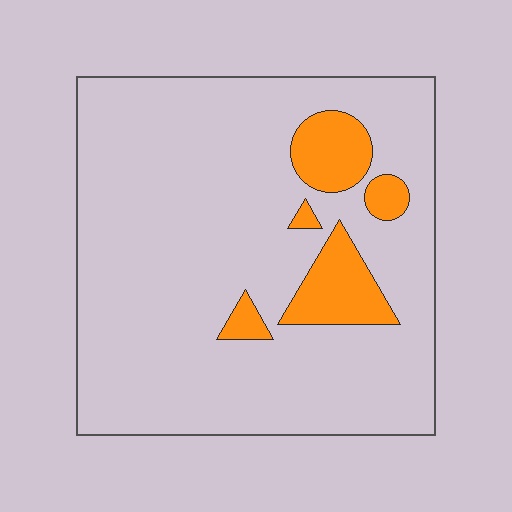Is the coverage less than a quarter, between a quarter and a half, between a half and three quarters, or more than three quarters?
Less than a quarter.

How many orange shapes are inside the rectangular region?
5.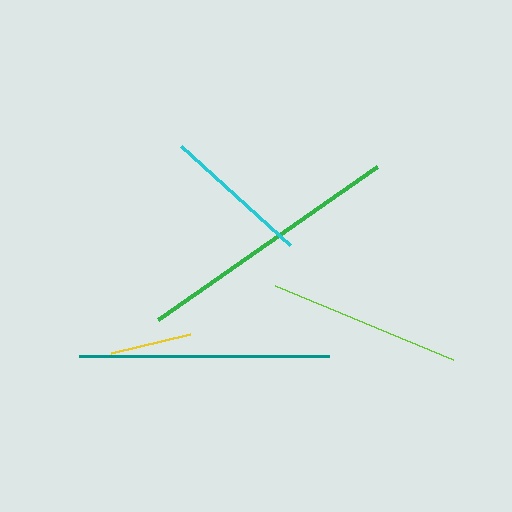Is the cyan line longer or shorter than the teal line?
The teal line is longer than the cyan line.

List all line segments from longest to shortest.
From longest to shortest: green, teal, lime, cyan, yellow.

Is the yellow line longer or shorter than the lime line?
The lime line is longer than the yellow line.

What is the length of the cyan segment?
The cyan segment is approximately 147 pixels long.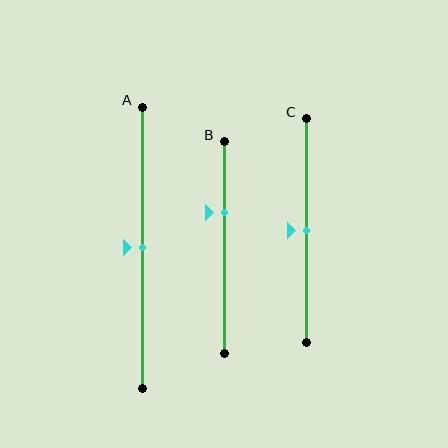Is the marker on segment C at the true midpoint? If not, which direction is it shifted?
Yes, the marker on segment C is at the true midpoint.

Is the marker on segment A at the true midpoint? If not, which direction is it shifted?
Yes, the marker on segment A is at the true midpoint.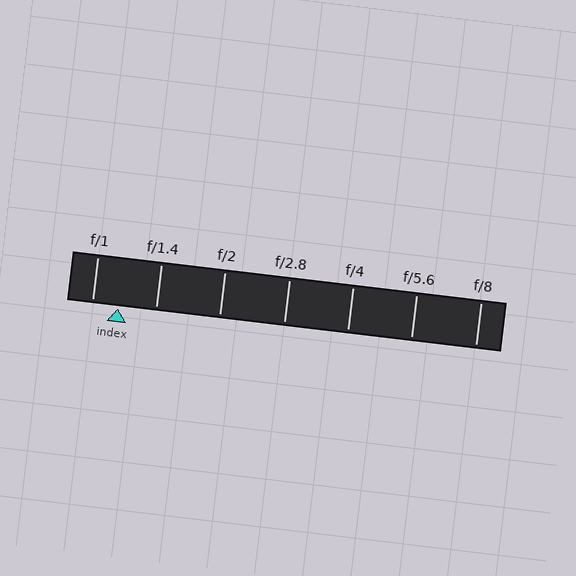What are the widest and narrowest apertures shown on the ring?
The widest aperture shown is f/1 and the narrowest is f/8.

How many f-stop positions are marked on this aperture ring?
There are 7 f-stop positions marked.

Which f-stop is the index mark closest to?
The index mark is closest to f/1.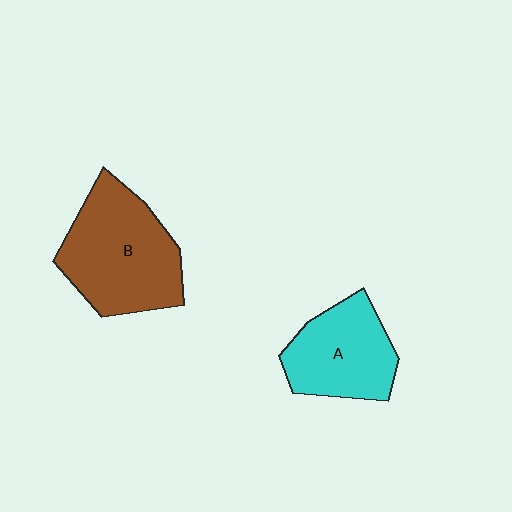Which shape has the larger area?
Shape B (brown).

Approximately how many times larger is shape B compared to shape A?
Approximately 1.4 times.